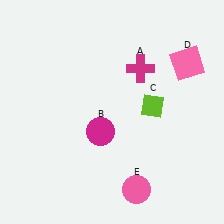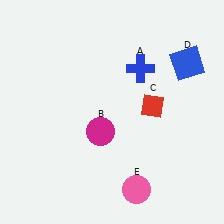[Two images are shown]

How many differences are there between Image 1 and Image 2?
There are 3 differences between the two images.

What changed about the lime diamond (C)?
In Image 1, C is lime. In Image 2, it changed to red.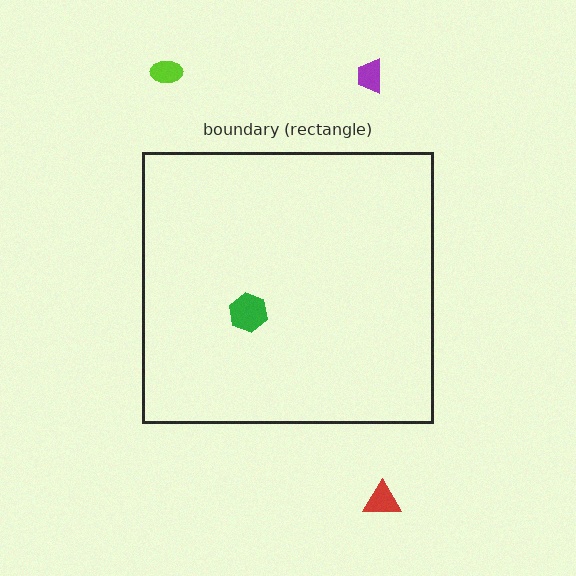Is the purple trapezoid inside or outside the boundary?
Outside.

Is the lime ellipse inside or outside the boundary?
Outside.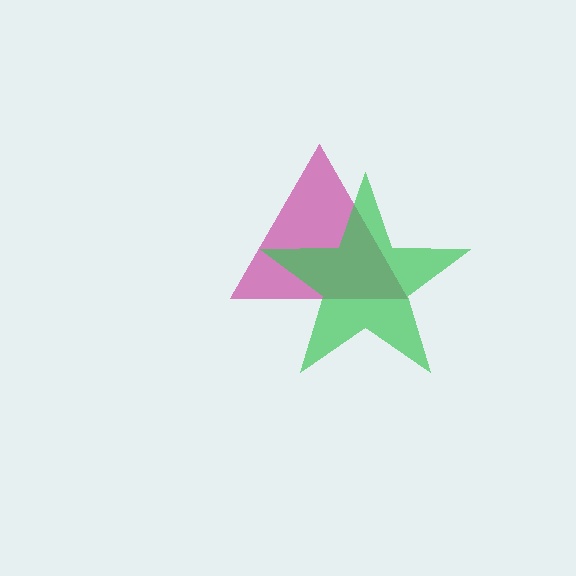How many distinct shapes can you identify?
There are 2 distinct shapes: a magenta triangle, a green star.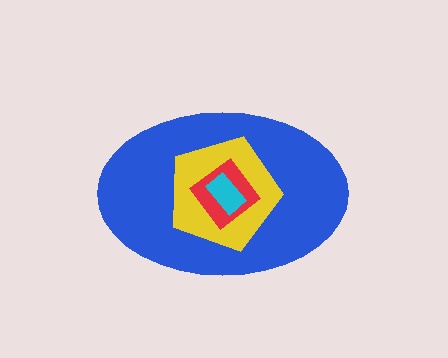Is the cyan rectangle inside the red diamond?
Yes.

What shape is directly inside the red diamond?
The cyan rectangle.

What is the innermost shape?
The cyan rectangle.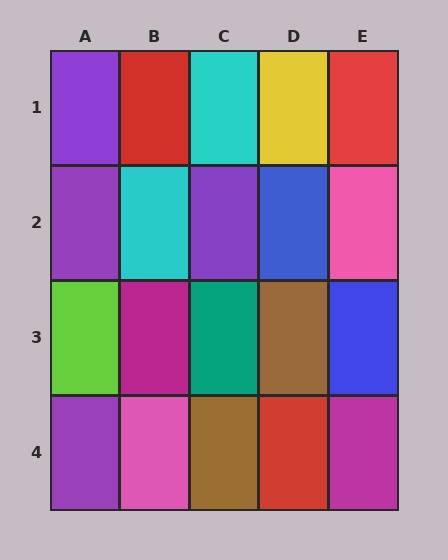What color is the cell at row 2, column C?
Purple.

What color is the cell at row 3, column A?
Lime.